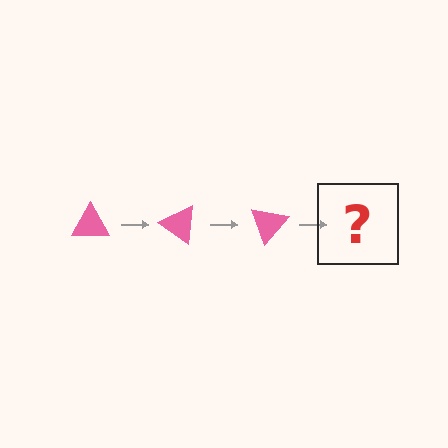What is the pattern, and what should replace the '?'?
The pattern is that the triangle rotates 35 degrees each step. The '?' should be a pink triangle rotated 105 degrees.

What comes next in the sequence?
The next element should be a pink triangle rotated 105 degrees.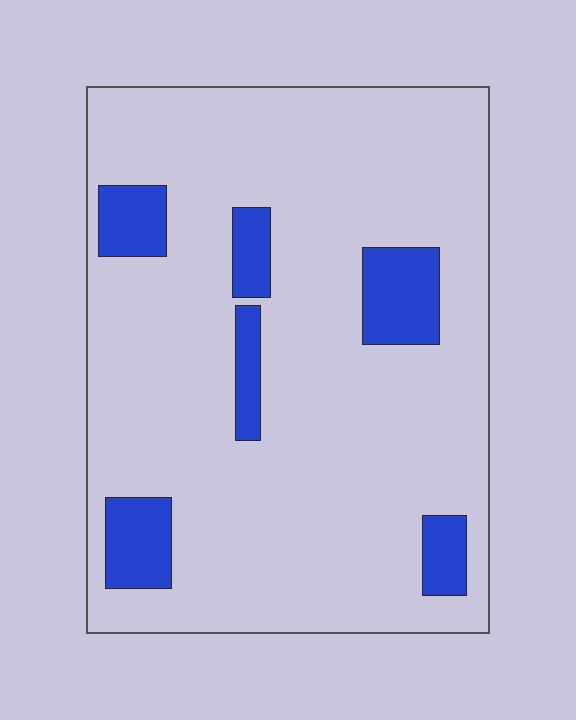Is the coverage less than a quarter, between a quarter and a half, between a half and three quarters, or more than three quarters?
Less than a quarter.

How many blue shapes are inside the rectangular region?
6.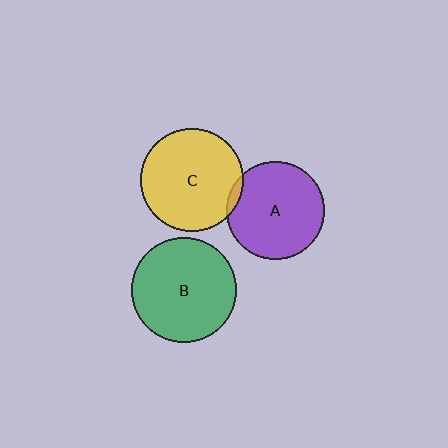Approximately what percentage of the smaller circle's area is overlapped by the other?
Approximately 5%.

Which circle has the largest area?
Circle B (green).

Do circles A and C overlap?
Yes.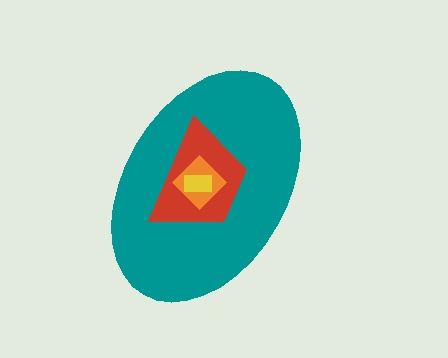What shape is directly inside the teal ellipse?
The red trapezoid.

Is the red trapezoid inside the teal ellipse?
Yes.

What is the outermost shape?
The teal ellipse.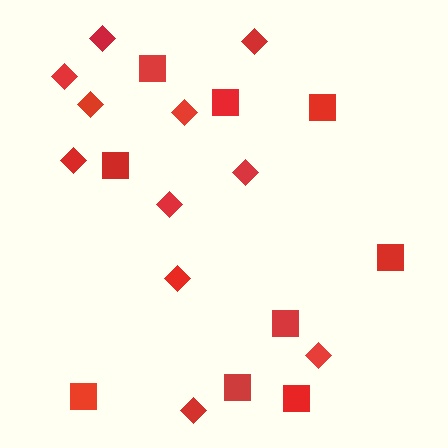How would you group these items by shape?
There are 2 groups: one group of diamonds (11) and one group of squares (9).